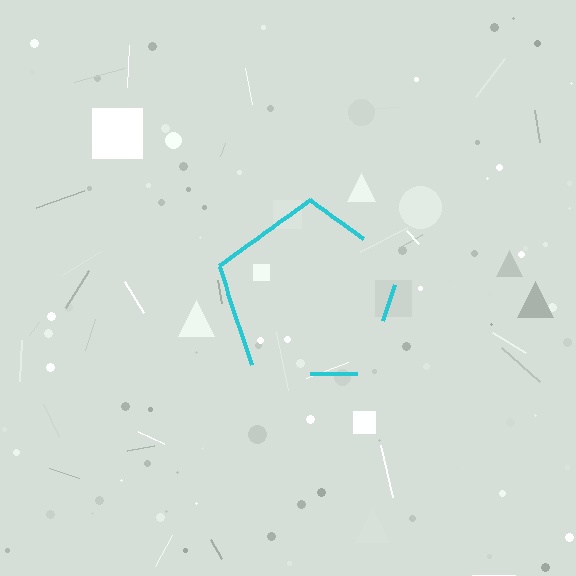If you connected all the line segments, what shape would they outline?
They would outline a pentagon.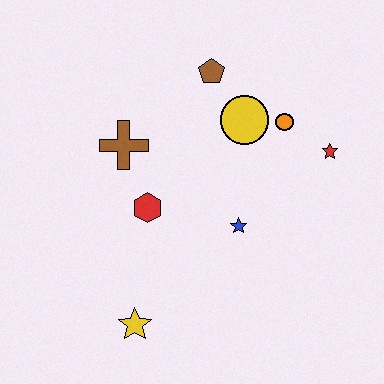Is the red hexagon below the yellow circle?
Yes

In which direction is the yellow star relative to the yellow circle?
The yellow star is below the yellow circle.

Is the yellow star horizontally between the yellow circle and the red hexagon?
No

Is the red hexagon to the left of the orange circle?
Yes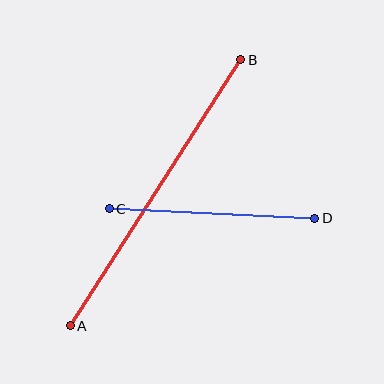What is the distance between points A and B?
The distance is approximately 316 pixels.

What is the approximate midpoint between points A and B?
The midpoint is at approximately (155, 193) pixels.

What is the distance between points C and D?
The distance is approximately 206 pixels.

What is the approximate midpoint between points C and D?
The midpoint is at approximately (212, 213) pixels.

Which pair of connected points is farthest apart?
Points A and B are farthest apart.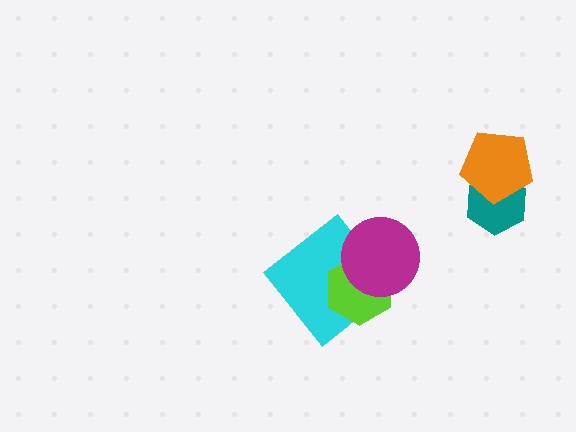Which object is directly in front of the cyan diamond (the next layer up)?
The lime hexagon is directly in front of the cyan diamond.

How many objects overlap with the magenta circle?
2 objects overlap with the magenta circle.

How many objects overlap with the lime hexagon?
2 objects overlap with the lime hexagon.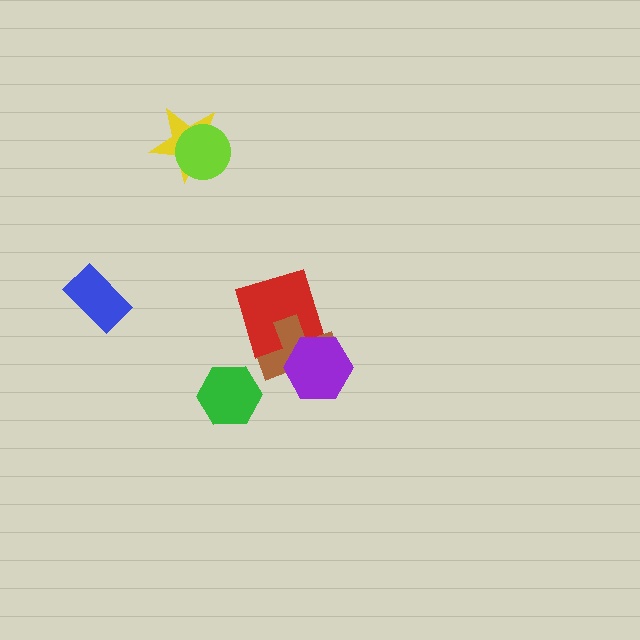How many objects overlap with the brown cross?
2 objects overlap with the brown cross.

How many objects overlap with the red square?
1 object overlaps with the red square.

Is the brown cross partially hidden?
Yes, it is partially covered by another shape.